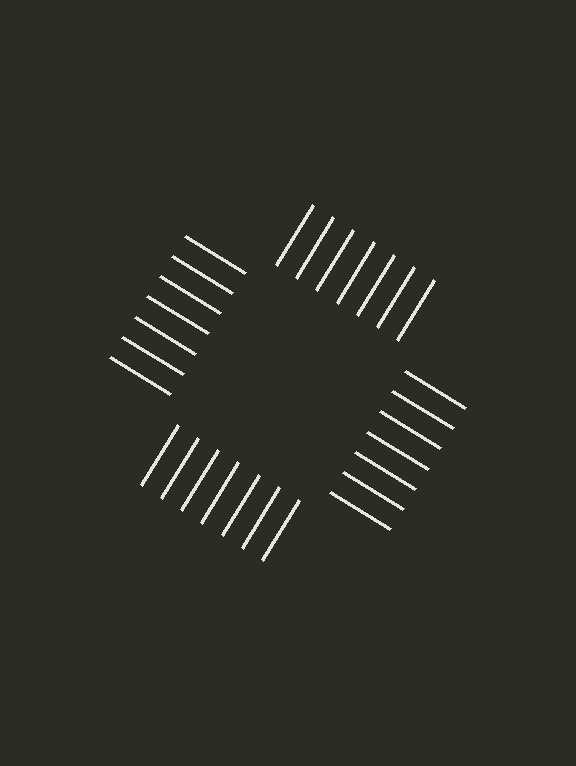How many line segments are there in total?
28 — 7 along each of the 4 edges.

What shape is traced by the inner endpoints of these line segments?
An illusory square — the line segments terminate on its edges but no continuous stroke is drawn.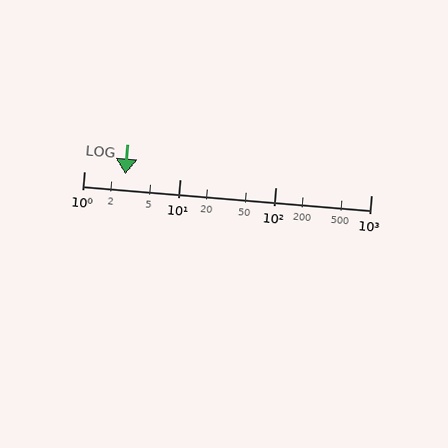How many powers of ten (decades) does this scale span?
The scale spans 3 decades, from 1 to 1000.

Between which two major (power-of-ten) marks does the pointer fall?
The pointer is between 1 and 10.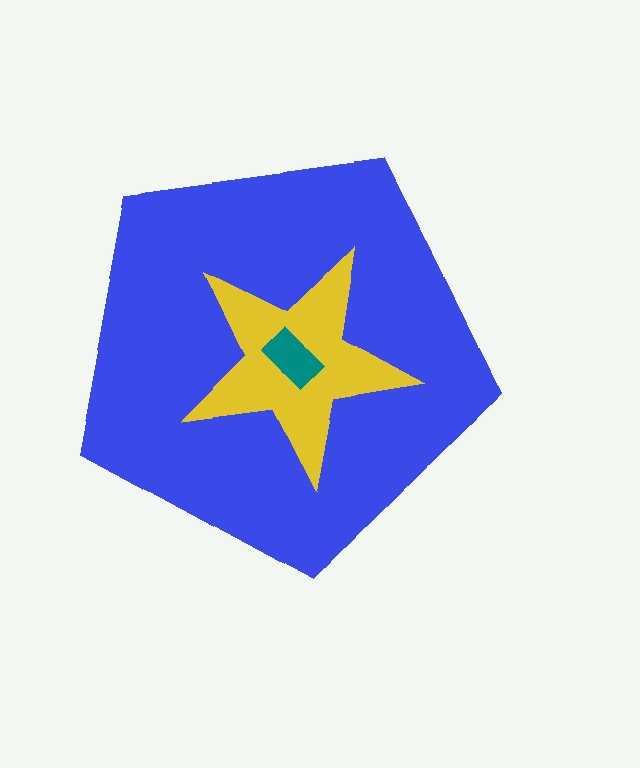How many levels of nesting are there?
3.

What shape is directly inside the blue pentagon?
The yellow star.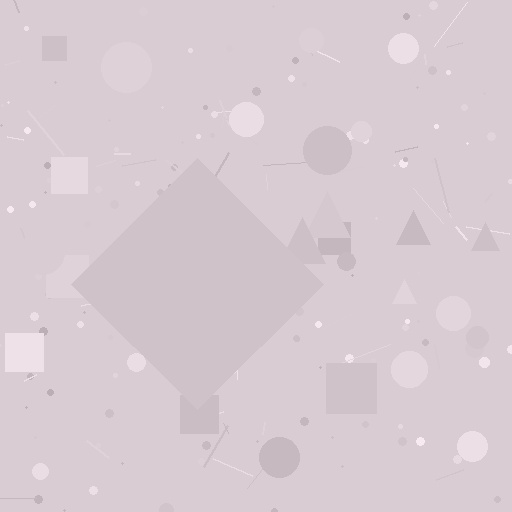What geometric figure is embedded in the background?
A diamond is embedded in the background.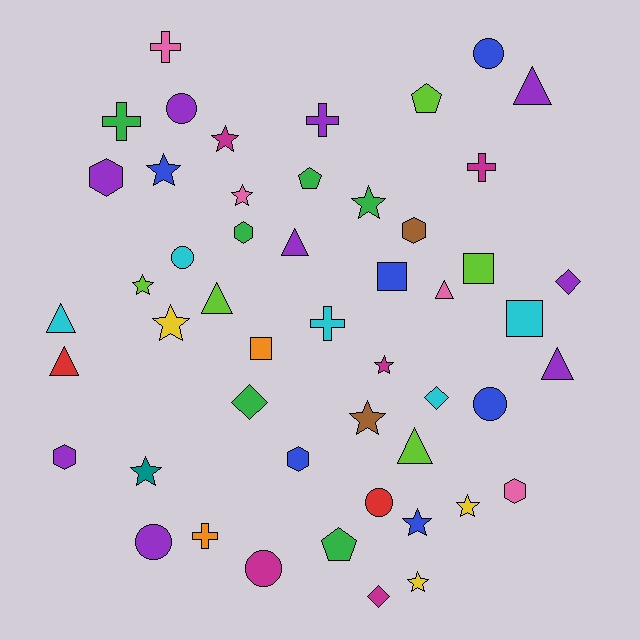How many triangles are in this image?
There are 8 triangles.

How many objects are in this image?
There are 50 objects.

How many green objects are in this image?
There are 6 green objects.